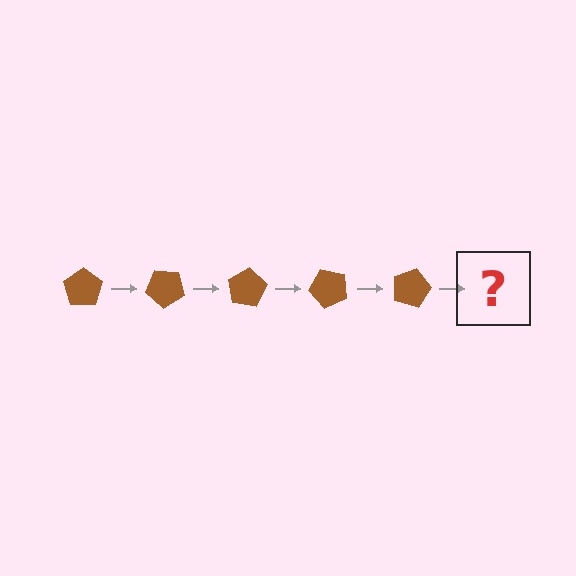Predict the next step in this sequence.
The next step is a brown pentagon rotated 200 degrees.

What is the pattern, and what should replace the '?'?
The pattern is that the pentagon rotates 40 degrees each step. The '?' should be a brown pentagon rotated 200 degrees.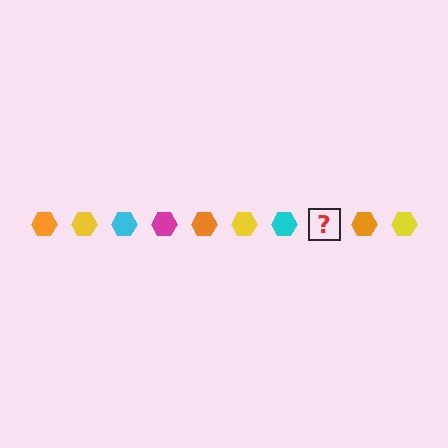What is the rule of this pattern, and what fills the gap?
The rule is that the pattern cycles through orange, yellow, cyan, magenta hexagons. The gap should be filled with a magenta hexagon.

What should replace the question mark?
The question mark should be replaced with a magenta hexagon.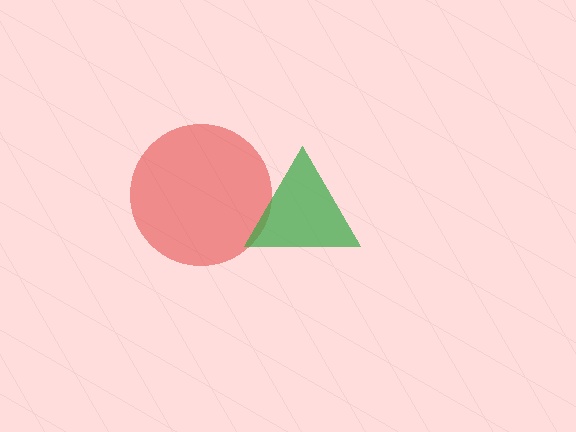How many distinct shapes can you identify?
There are 2 distinct shapes: a red circle, a green triangle.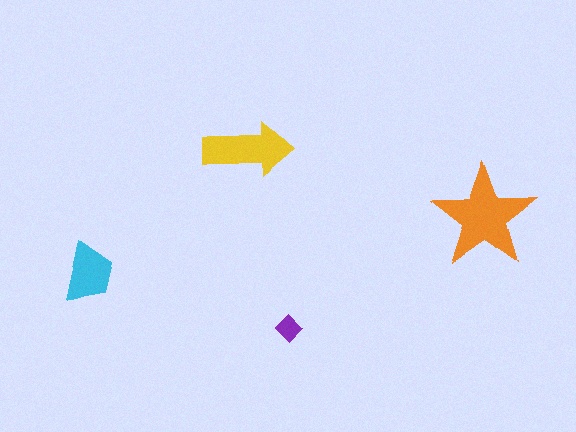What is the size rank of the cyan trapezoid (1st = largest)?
3rd.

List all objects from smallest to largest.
The purple diamond, the cyan trapezoid, the yellow arrow, the orange star.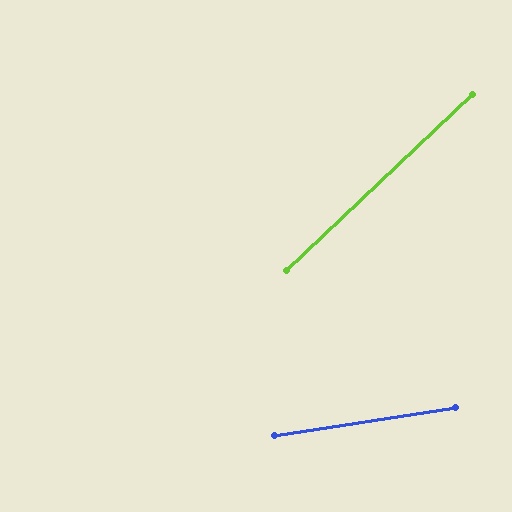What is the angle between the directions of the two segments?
Approximately 35 degrees.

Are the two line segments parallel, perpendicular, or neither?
Neither parallel nor perpendicular — they differ by about 35°.